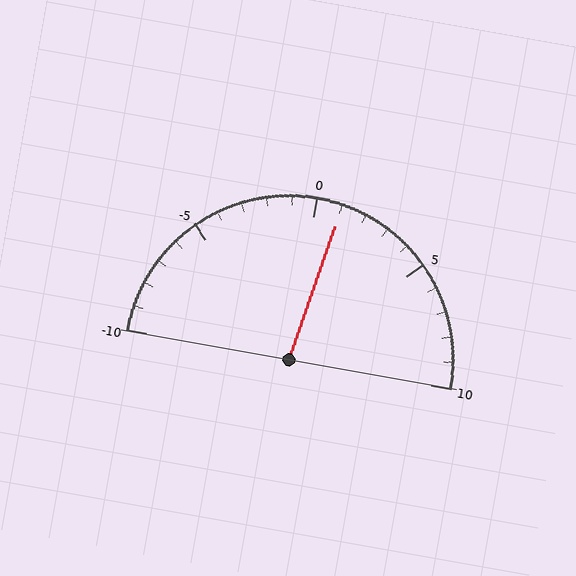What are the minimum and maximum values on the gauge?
The gauge ranges from -10 to 10.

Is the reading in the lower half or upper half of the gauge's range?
The reading is in the upper half of the range (-10 to 10).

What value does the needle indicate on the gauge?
The needle indicates approximately 1.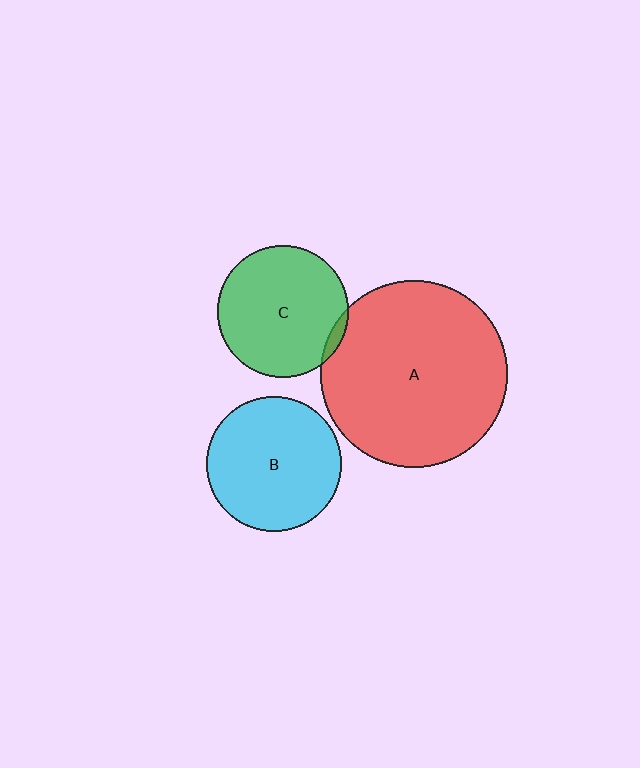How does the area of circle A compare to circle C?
Approximately 2.0 times.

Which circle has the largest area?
Circle A (red).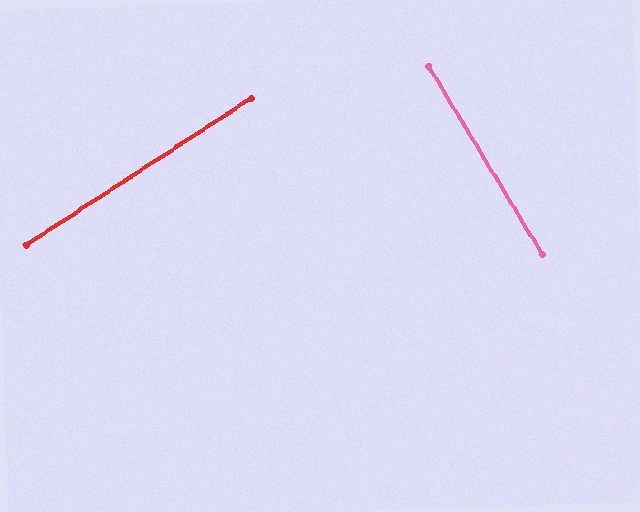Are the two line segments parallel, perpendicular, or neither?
Perpendicular — they meet at approximately 88°.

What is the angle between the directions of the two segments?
Approximately 88 degrees.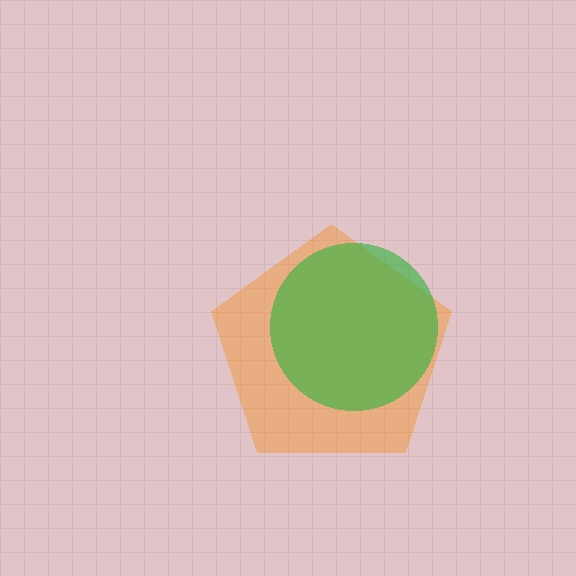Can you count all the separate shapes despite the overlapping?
Yes, there are 2 separate shapes.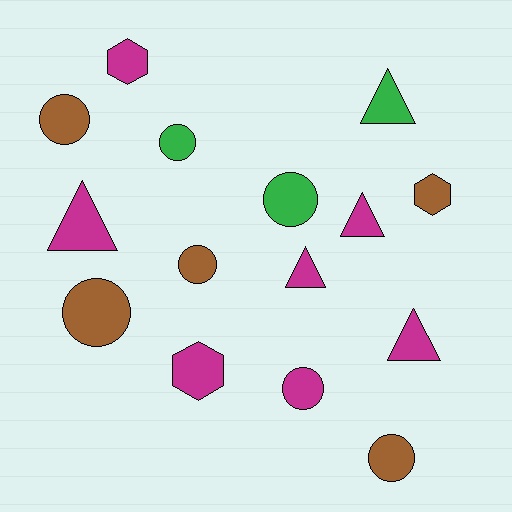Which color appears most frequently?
Magenta, with 7 objects.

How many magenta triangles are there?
There are 4 magenta triangles.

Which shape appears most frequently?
Circle, with 7 objects.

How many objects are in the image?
There are 15 objects.